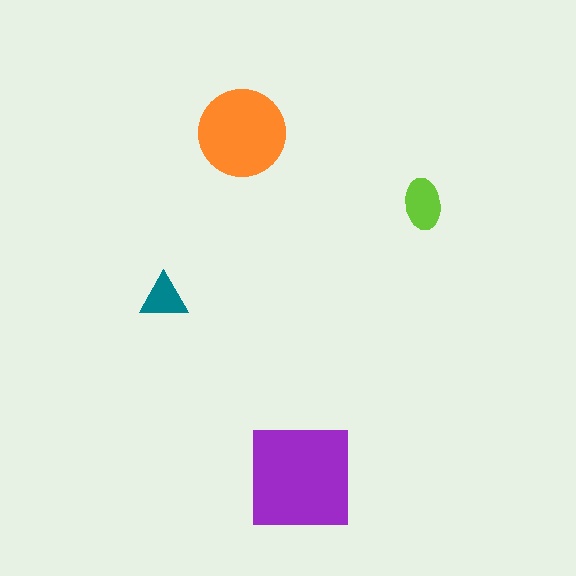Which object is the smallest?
The teal triangle.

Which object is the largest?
The purple square.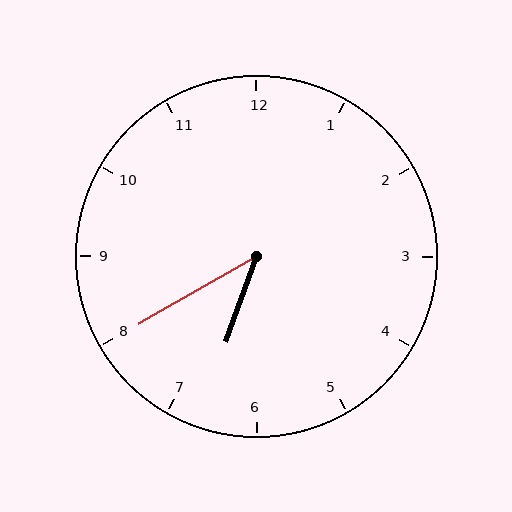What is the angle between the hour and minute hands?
Approximately 40 degrees.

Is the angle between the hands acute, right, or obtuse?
It is acute.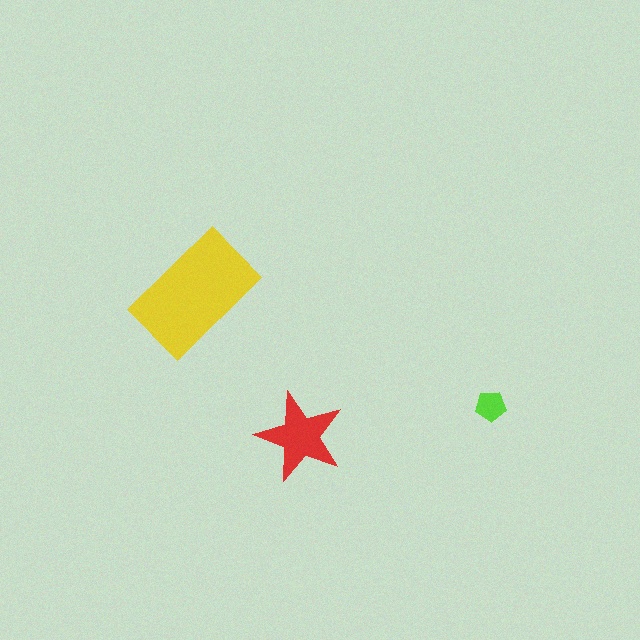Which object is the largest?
The yellow rectangle.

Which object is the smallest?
The lime pentagon.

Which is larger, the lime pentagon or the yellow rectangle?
The yellow rectangle.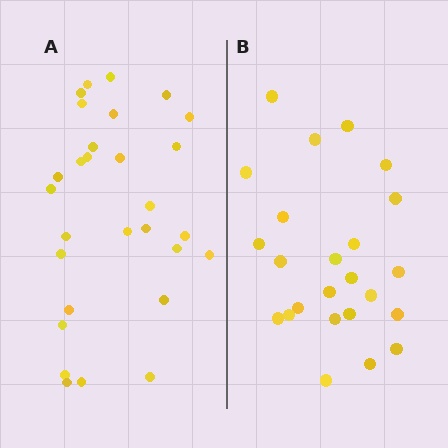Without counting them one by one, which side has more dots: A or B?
Region A (the left region) has more dots.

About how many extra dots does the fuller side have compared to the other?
Region A has about 5 more dots than region B.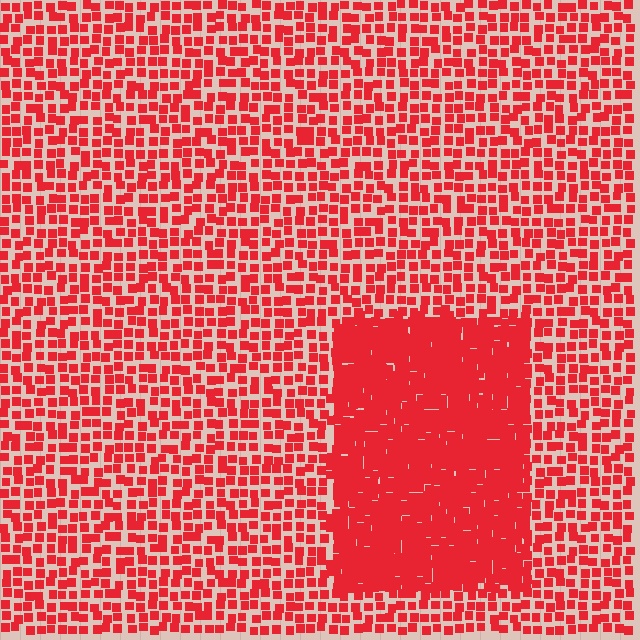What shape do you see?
I see a rectangle.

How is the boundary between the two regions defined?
The boundary is defined by a change in element density (approximately 2.2x ratio). All elements are the same color, size, and shape.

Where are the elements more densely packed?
The elements are more densely packed inside the rectangle boundary.